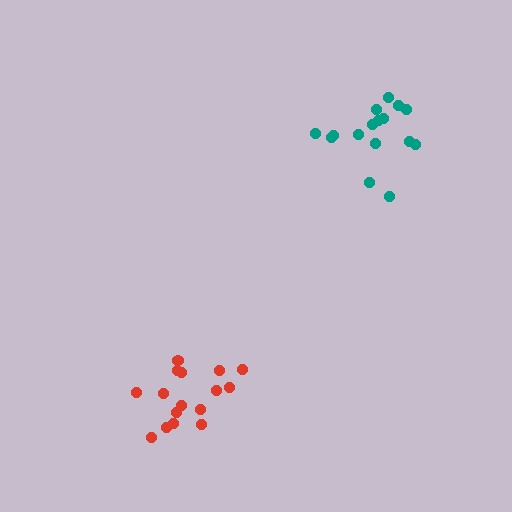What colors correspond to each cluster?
The clusters are colored: teal, red.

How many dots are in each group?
Group 1: 16 dots, Group 2: 16 dots (32 total).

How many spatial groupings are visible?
There are 2 spatial groupings.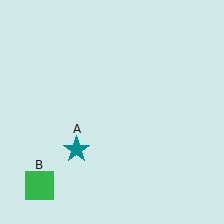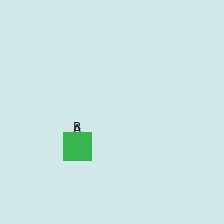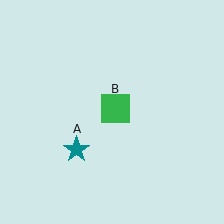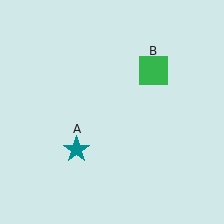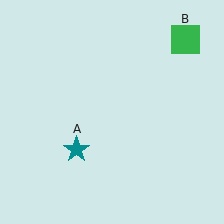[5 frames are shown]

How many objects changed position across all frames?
1 object changed position: green square (object B).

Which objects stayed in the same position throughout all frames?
Teal star (object A) remained stationary.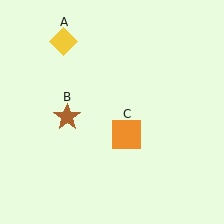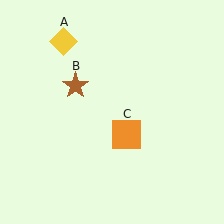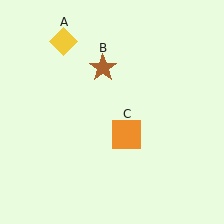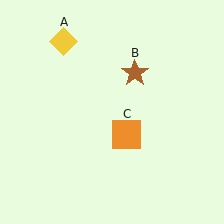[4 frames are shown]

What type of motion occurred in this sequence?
The brown star (object B) rotated clockwise around the center of the scene.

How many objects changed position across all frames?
1 object changed position: brown star (object B).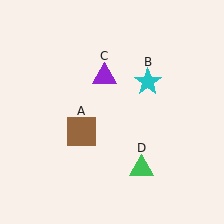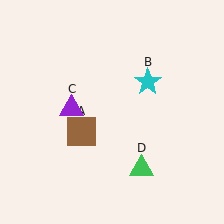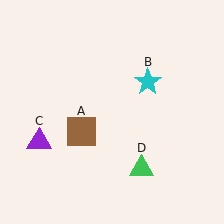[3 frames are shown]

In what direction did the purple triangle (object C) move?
The purple triangle (object C) moved down and to the left.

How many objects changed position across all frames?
1 object changed position: purple triangle (object C).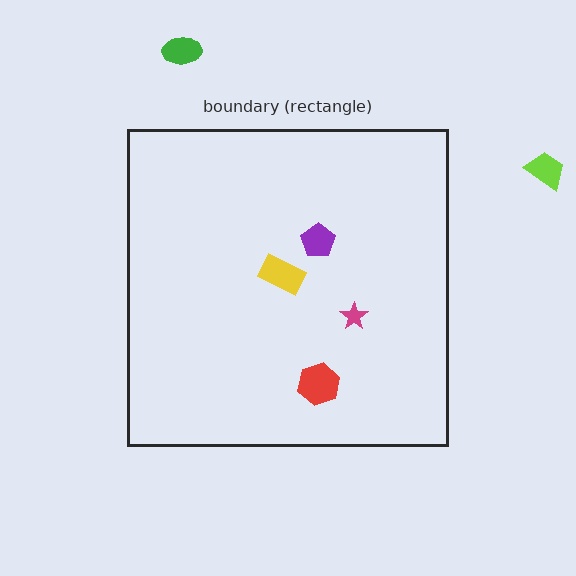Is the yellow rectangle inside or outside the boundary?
Inside.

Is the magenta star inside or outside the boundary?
Inside.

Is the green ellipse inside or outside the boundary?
Outside.